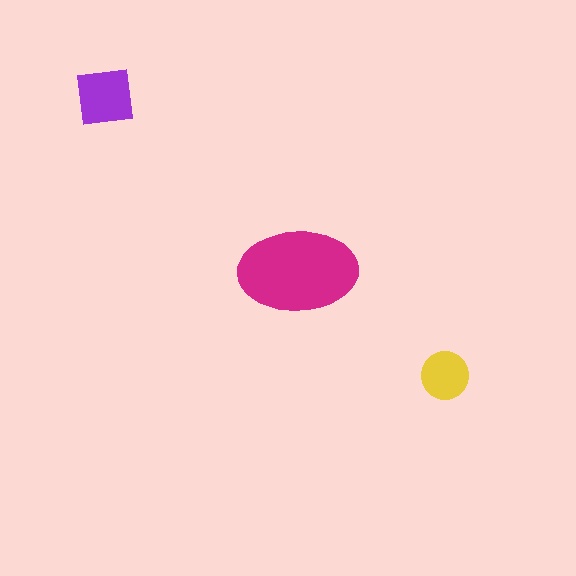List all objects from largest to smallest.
The magenta ellipse, the purple square, the yellow circle.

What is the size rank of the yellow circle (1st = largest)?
3rd.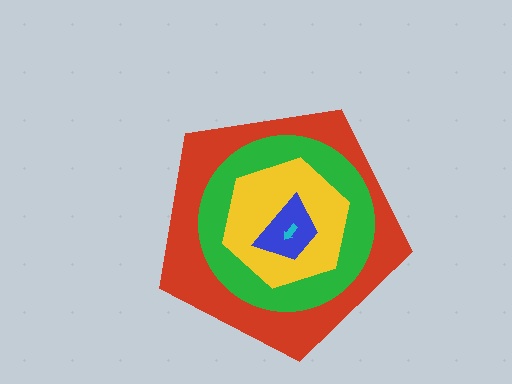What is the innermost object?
The cyan arrow.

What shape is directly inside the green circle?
The yellow hexagon.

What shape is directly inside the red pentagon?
The green circle.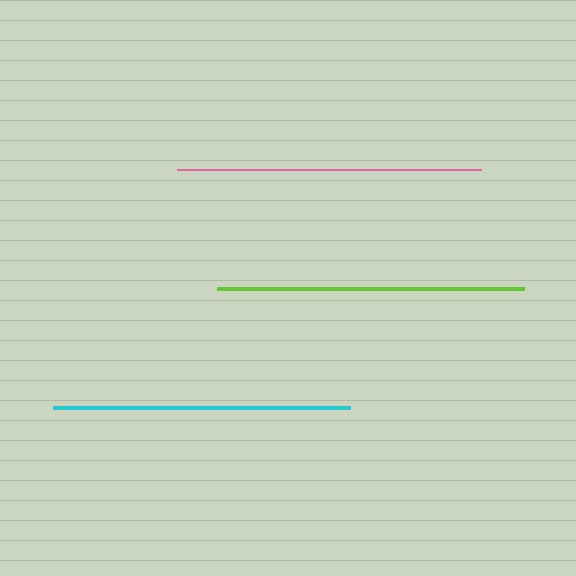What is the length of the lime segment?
The lime segment is approximately 307 pixels long.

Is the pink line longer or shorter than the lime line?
The lime line is longer than the pink line.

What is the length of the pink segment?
The pink segment is approximately 304 pixels long.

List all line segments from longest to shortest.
From longest to shortest: lime, pink, cyan.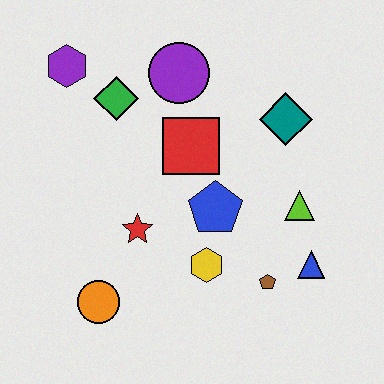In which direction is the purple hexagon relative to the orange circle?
The purple hexagon is above the orange circle.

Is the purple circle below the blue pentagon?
No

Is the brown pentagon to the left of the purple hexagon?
No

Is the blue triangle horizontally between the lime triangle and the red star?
No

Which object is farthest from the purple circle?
The orange circle is farthest from the purple circle.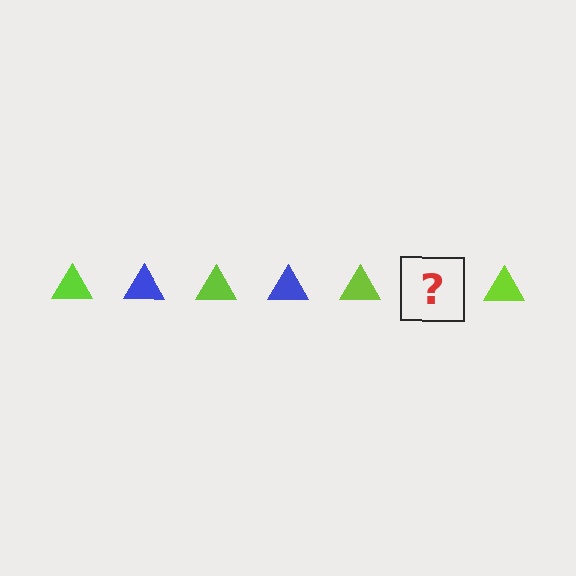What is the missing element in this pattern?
The missing element is a blue triangle.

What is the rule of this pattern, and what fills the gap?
The rule is that the pattern cycles through lime, blue triangles. The gap should be filled with a blue triangle.